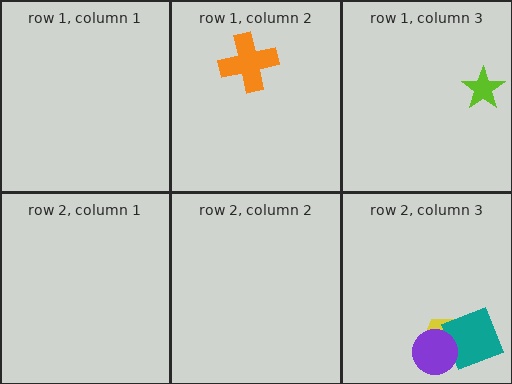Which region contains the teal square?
The row 2, column 3 region.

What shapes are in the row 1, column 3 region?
The lime star.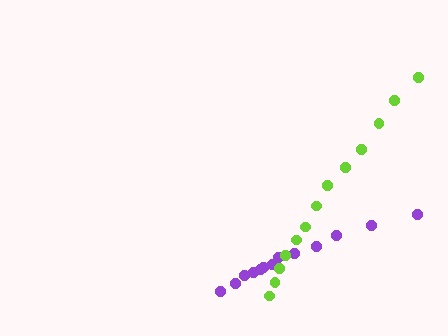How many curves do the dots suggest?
There are 2 distinct paths.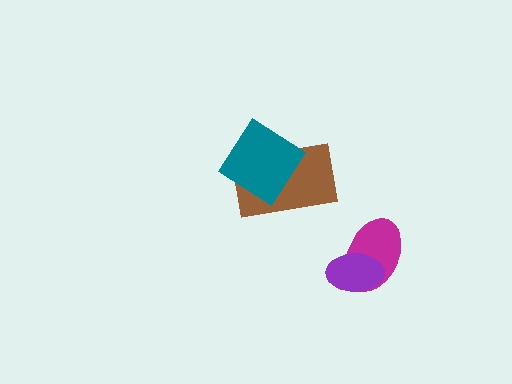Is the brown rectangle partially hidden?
Yes, it is partially covered by another shape.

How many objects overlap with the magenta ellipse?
1 object overlaps with the magenta ellipse.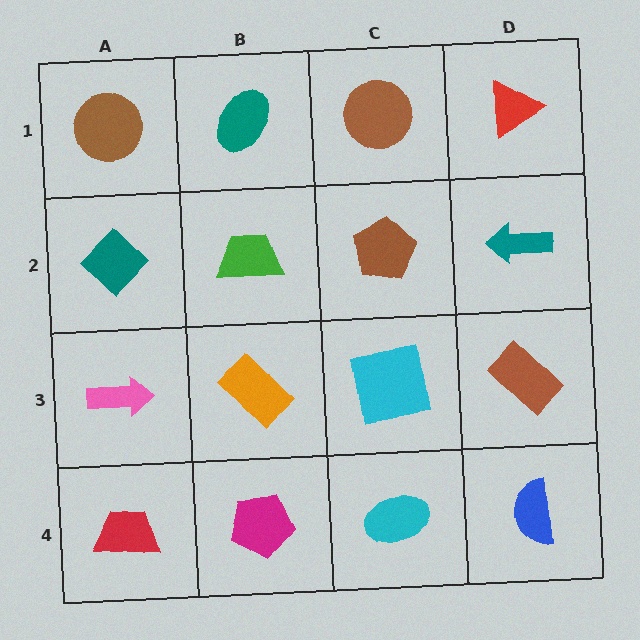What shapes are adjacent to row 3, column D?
A teal arrow (row 2, column D), a blue semicircle (row 4, column D), a cyan square (row 3, column C).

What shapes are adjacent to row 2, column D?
A red triangle (row 1, column D), a brown rectangle (row 3, column D), a brown pentagon (row 2, column C).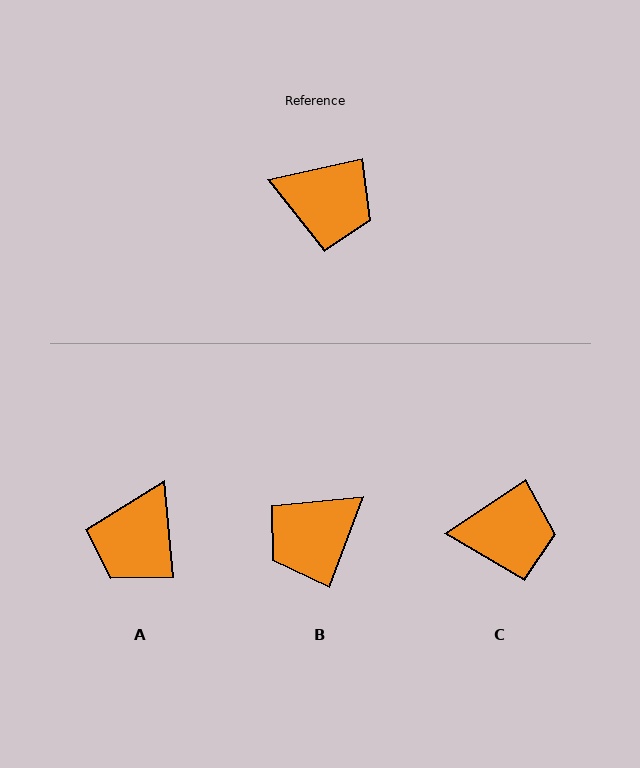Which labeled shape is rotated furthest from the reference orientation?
B, about 123 degrees away.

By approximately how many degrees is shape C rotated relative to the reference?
Approximately 21 degrees counter-clockwise.